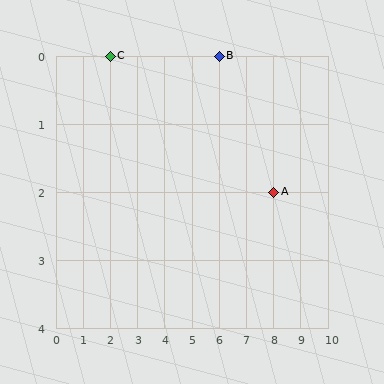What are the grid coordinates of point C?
Point C is at grid coordinates (2, 0).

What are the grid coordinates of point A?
Point A is at grid coordinates (8, 2).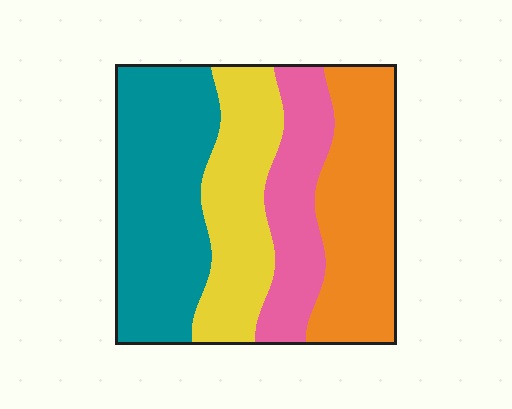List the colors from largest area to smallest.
From largest to smallest: teal, orange, yellow, pink.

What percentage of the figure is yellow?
Yellow covers around 25% of the figure.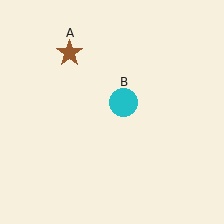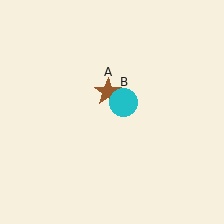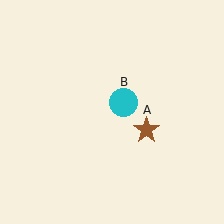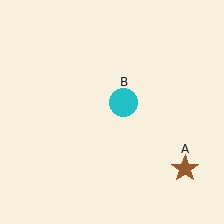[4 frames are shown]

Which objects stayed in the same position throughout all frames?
Cyan circle (object B) remained stationary.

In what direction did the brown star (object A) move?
The brown star (object A) moved down and to the right.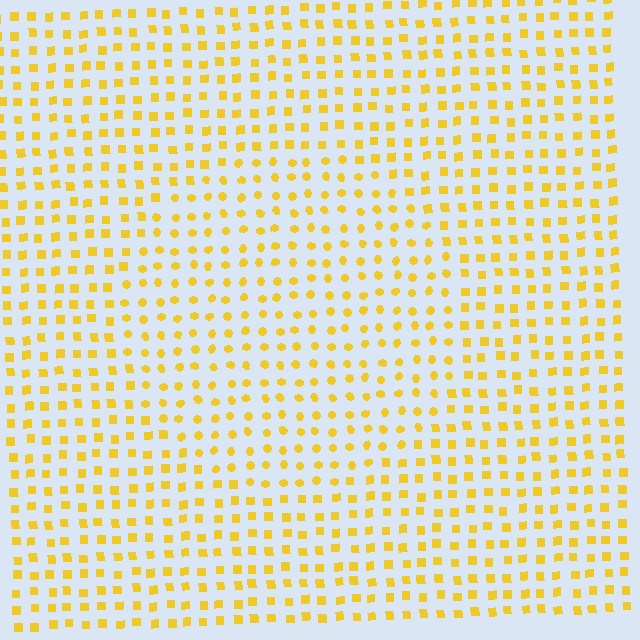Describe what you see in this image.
The image is filled with small yellow elements arranged in a uniform grid. A circle-shaped region contains circles, while the surrounding area contains squares. The boundary is defined purely by the change in element shape.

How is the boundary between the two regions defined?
The boundary is defined by a change in element shape: circles inside vs. squares outside. All elements share the same color and spacing.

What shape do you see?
I see a circle.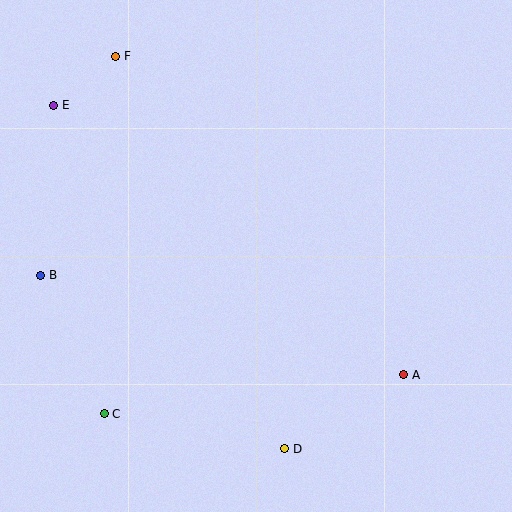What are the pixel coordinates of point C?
Point C is at (104, 414).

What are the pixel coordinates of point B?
Point B is at (41, 275).